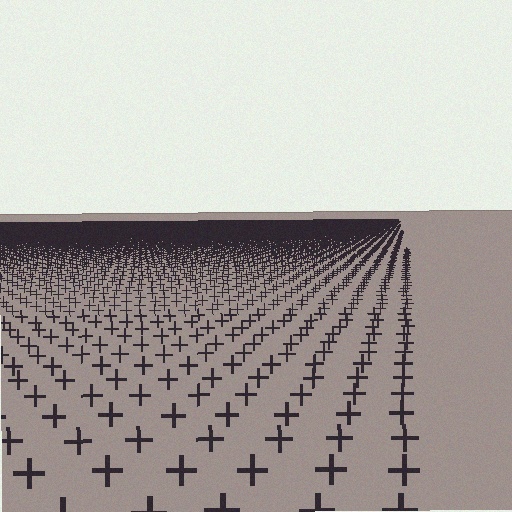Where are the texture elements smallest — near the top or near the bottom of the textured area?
Near the top.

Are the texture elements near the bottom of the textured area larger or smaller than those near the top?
Larger. Near the bottom, elements are closer to the viewer and appear at a bigger on-screen size.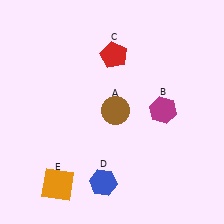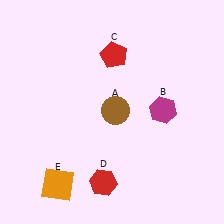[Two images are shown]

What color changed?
The hexagon (D) changed from blue in Image 1 to red in Image 2.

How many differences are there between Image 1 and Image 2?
There is 1 difference between the two images.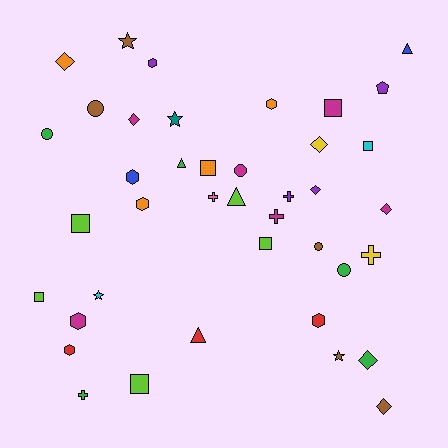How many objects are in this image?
There are 40 objects.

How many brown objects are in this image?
There are 5 brown objects.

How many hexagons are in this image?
There are 7 hexagons.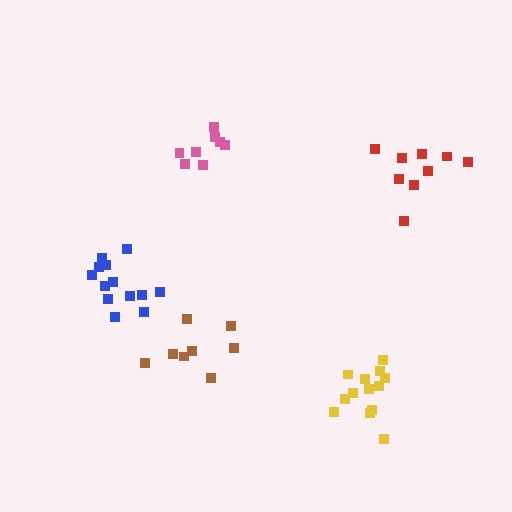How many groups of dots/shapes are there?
There are 5 groups.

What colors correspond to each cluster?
The clusters are colored: red, pink, yellow, blue, brown.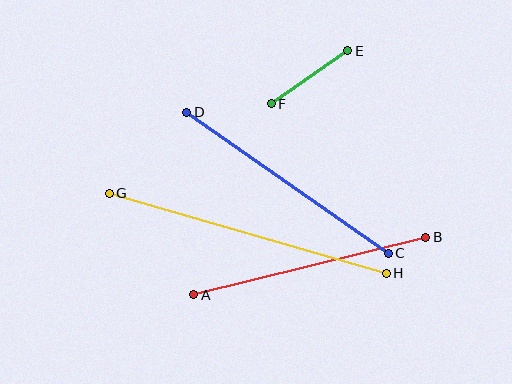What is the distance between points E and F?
The distance is approximately 93 pixels.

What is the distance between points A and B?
The distance is approximately 239 pixels.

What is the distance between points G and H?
The distance is approximately 289 pixels.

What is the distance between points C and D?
The distance is approximately 246 pixels.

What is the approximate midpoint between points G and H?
The midpoint is at approximately (248, 233) pixels.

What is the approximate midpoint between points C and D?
The midpoint is at approximately (287, 183) pixels.